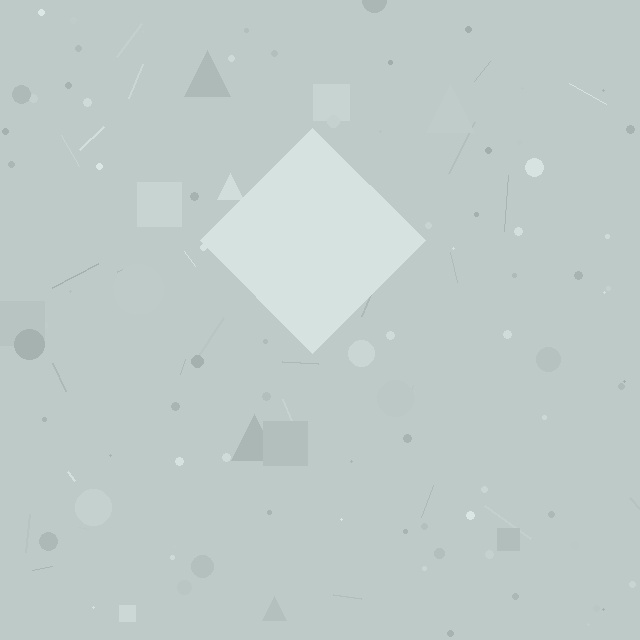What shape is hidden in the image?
A diamond is hidden in the image.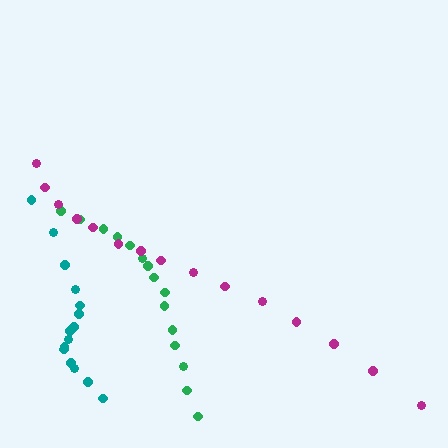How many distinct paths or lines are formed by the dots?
There are 3 distinct paths.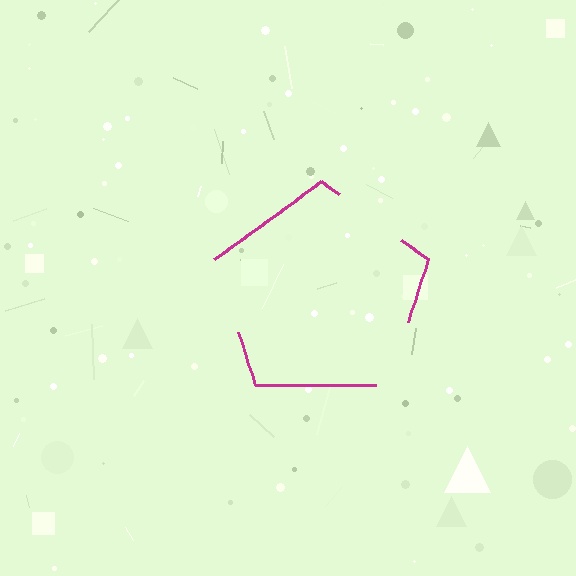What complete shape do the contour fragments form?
The contour fragments form a pentagon.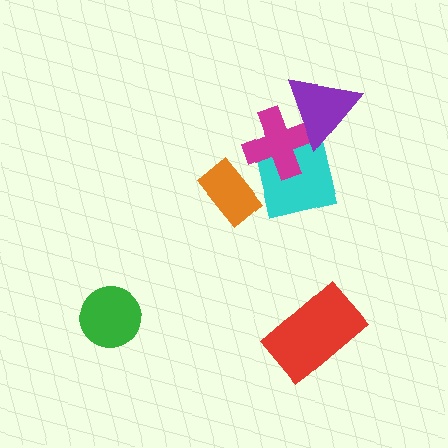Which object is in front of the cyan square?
The magenta cross is in front of the cyan square.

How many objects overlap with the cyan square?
1 object overlaps with the cyan square.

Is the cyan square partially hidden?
Yes, it is partially covered by another shape.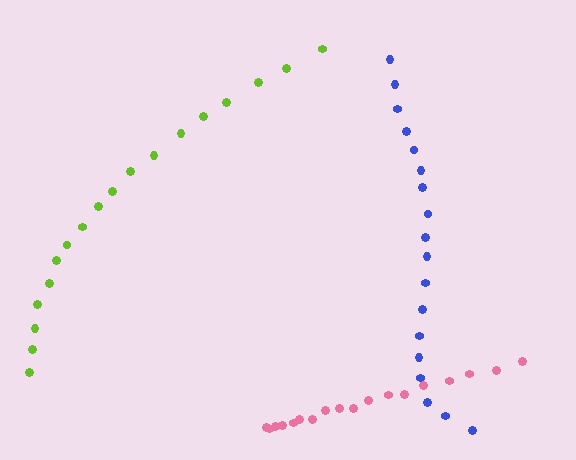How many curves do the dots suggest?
There are 3 distinct paths.